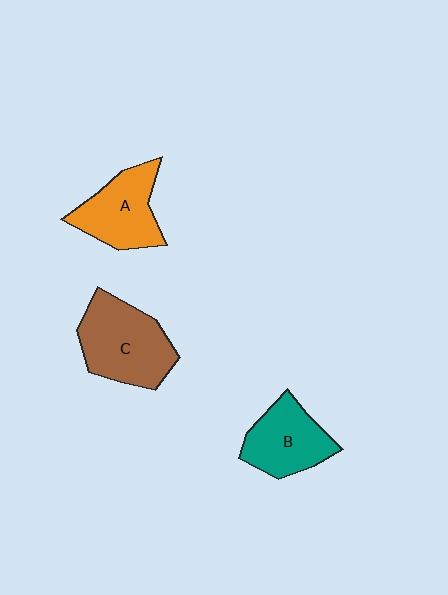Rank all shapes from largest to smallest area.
From largest to smallest: C (brown), A (orange), B (teal).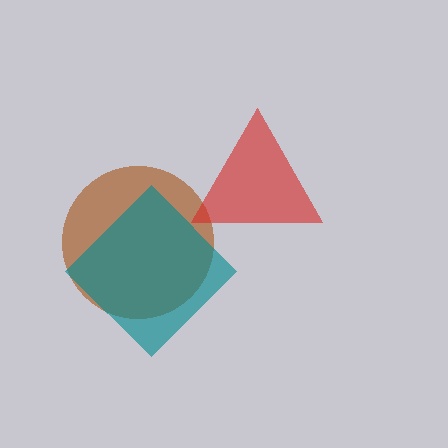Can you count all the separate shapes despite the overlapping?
Yes, there are 3 separate shapes.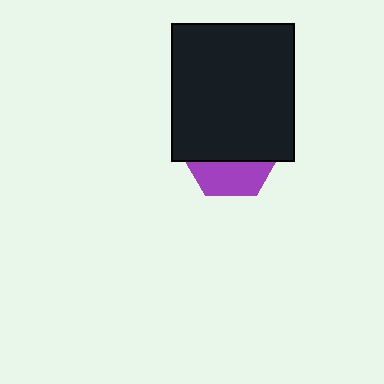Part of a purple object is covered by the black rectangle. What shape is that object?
It is a hexagon.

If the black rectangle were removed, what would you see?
You would see the complete purple hexagon.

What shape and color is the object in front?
The object in front is a black rectangle.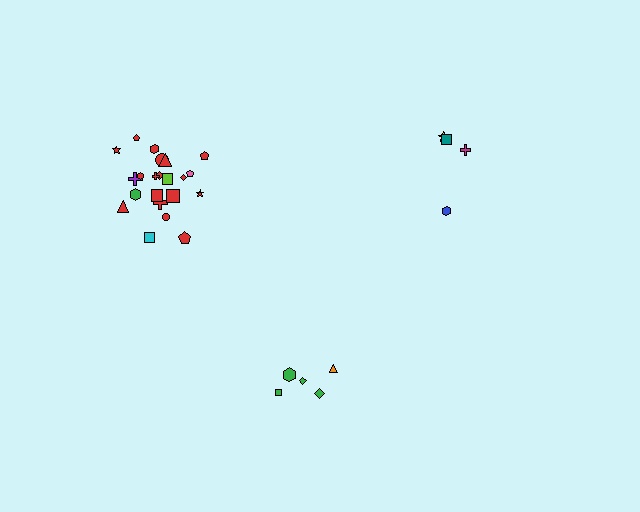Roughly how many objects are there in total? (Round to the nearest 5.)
Roughly 30 objects in total.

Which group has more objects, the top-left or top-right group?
The top-left group.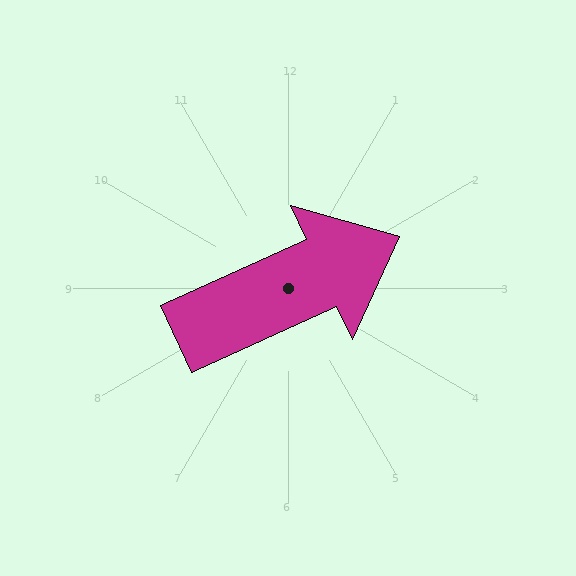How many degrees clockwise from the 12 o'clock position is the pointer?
Approximately 65 degrees.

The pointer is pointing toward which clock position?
Roughly 2 o'clock.